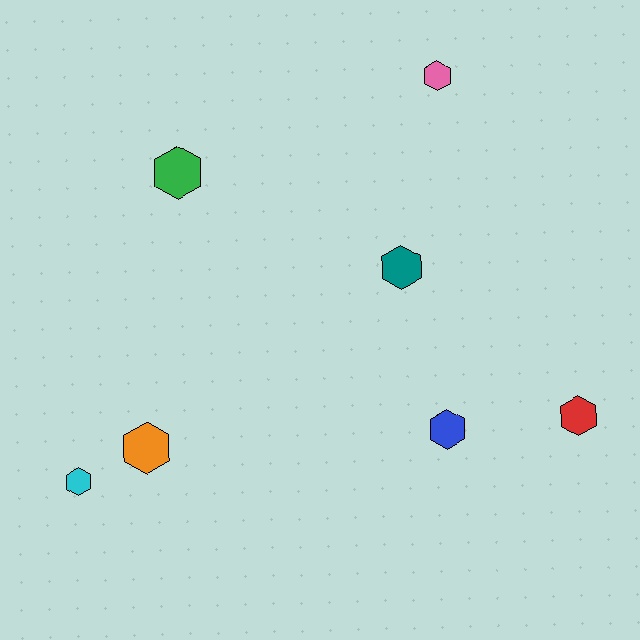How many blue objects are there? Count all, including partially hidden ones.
There is 1 blue object.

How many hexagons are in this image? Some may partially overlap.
There are 7 hexagons.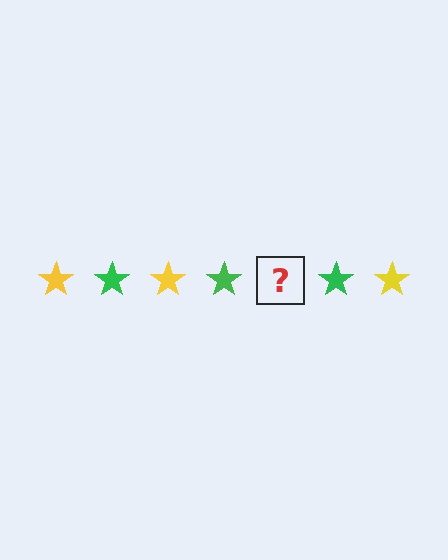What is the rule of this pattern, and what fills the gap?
The rule is that the pattern cycles through yellow, green stars. The gap should be filled with a yellow star.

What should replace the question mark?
The question mark should be replaced with a yellow star.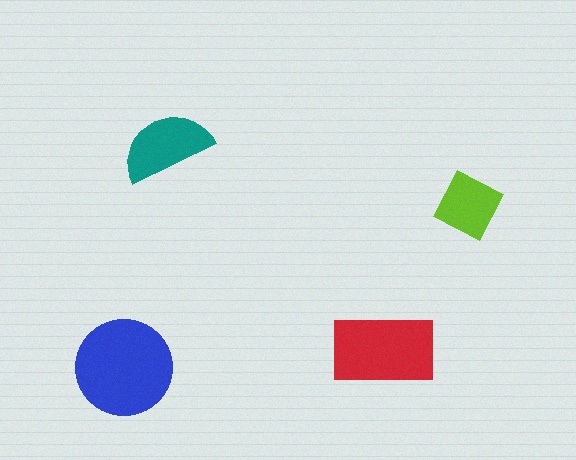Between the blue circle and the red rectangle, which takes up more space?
The blue circle.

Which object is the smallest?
The lime square.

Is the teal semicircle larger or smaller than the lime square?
Larger.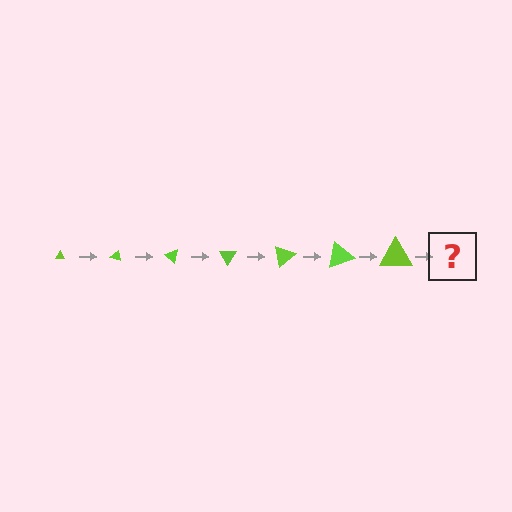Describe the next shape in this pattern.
It should be a triangle, larger than the previous one and rotated 140 degrees from the start.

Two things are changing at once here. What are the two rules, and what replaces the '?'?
The two rules are that the triangle grows larger each step and it rotates 20 degrees each step. The '?' should be a triangle, larger than the previous one and rotated 140 degrees from the start.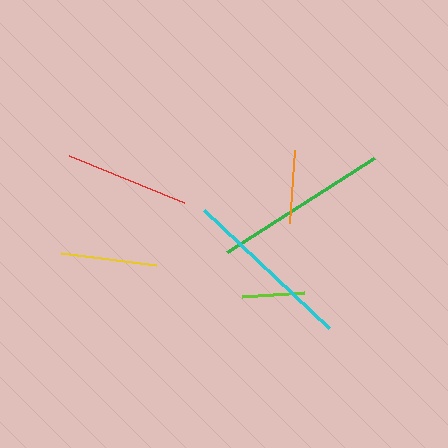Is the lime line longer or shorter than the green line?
The green line is longer than the lime line.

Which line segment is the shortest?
The lime line is the shortest at approximately 61 pixels.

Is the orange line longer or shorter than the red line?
The red line is longer than the orange line.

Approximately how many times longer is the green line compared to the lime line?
The green line is approximately 2.8 times the length of the lime line.